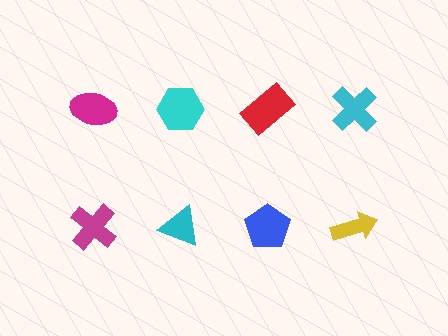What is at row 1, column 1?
A magenta ellipse.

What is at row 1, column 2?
A cyan hexagon.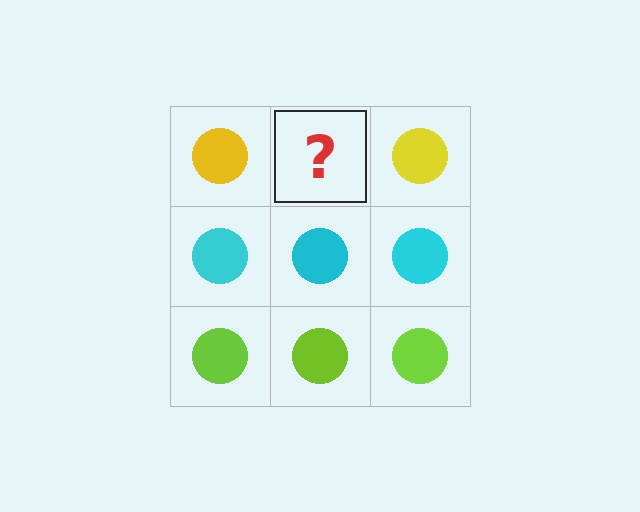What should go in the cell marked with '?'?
The missing cell should contain a yellow circle.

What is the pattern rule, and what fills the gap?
The rule is that each row has a consistent color. The gap should be filled with a yellow circle.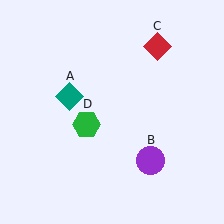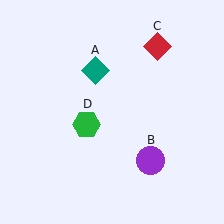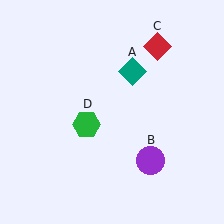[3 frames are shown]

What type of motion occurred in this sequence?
The teal diamond (object A) rotated clockwise around the center of the scene.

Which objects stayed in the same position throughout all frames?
Purple circle (object B) and red diamond (object C) and green hexagon (object D) remained stationary.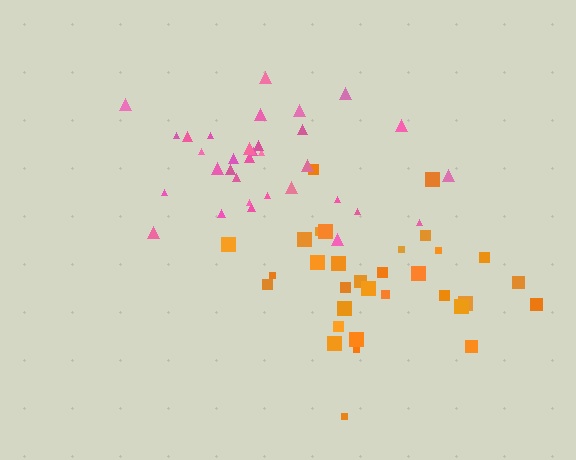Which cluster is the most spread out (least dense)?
Orange.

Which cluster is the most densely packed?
Pink.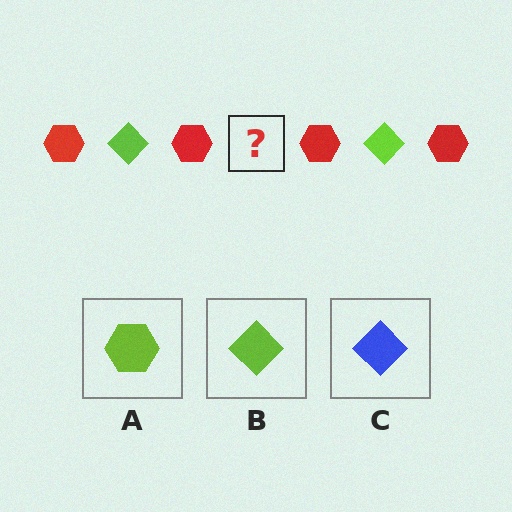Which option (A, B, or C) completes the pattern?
B.